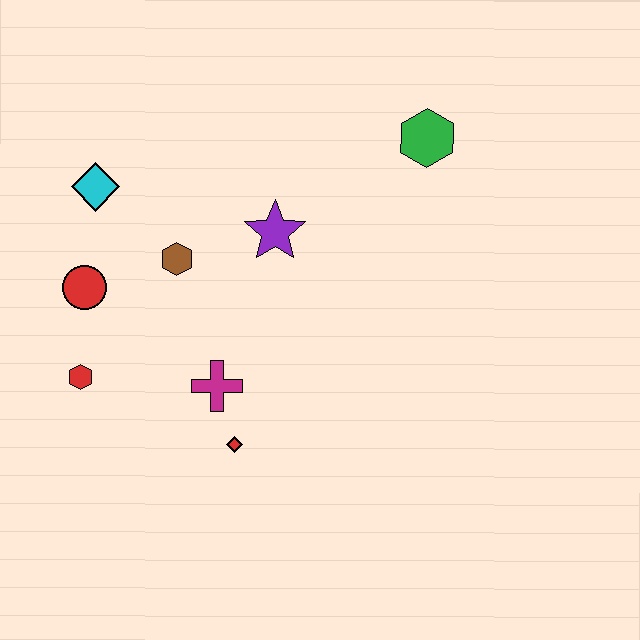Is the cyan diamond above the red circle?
Yes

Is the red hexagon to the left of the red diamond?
Yes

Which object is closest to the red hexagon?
The red circle is closest to the red hexagon.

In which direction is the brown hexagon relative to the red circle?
The brown hexagon is to the right of the red circle.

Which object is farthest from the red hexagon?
The green hexagon is farthest from the red hexagon.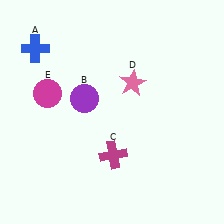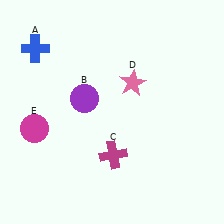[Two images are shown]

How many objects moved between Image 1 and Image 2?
1 object moved between the two images.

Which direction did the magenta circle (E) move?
The magenta circle (E) moved down.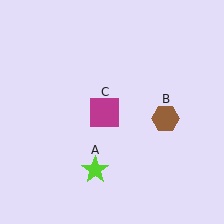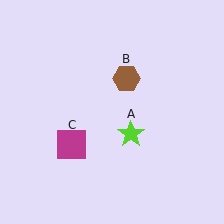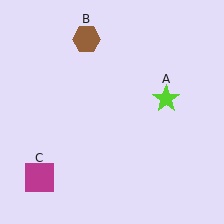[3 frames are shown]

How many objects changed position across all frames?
3 objects changed position: lime star (object A), brown hexagon (object B), magenta square (object C).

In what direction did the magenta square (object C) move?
The magenta square (object C) moved down and to the left.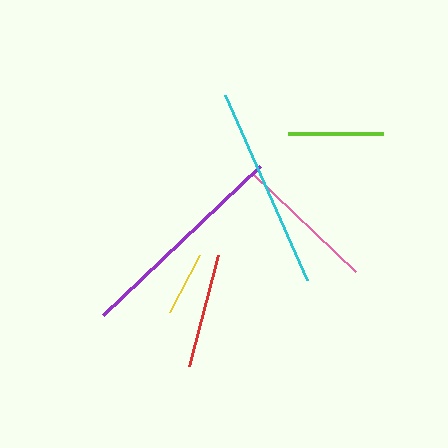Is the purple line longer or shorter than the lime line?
The purple line is longer than the lime line.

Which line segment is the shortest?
The yellow line is the shortest at approximately 64 pixels.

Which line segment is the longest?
The purple line is the longest at approximately 216 pixels.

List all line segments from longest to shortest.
From longest to shortest: purple, cyan, pink, red, lime, yellow.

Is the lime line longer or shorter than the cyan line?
The cyan line is longer than the lime line.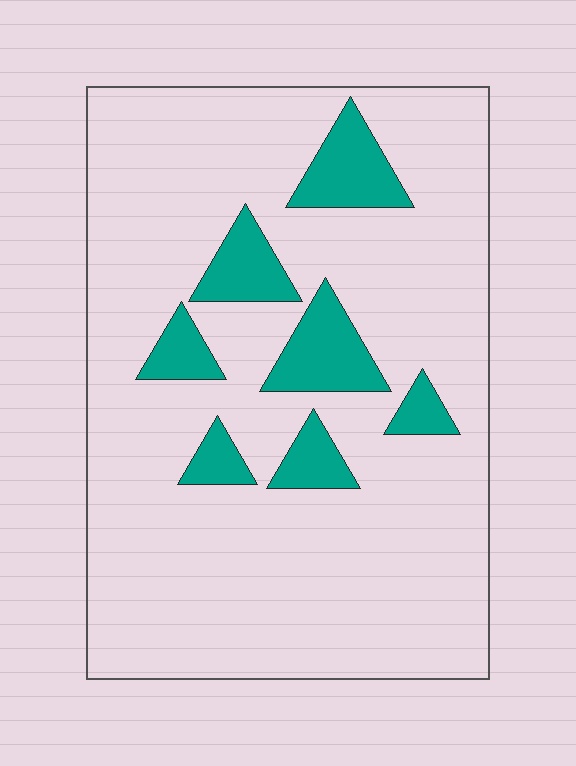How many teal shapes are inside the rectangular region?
7.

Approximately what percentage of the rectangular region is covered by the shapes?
Approximately 15%.